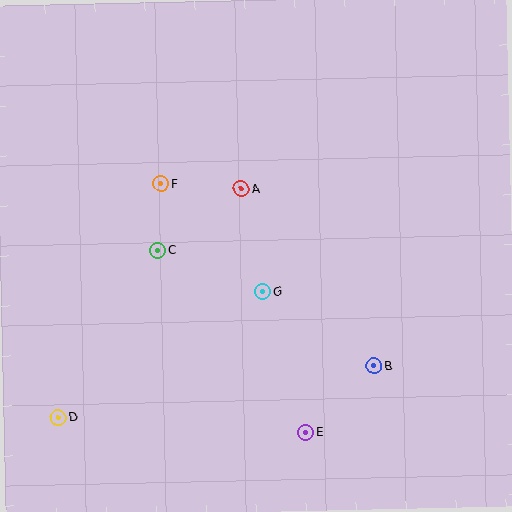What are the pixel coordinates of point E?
Point E is at (306, 432).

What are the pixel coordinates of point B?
Point B is at (374, 366).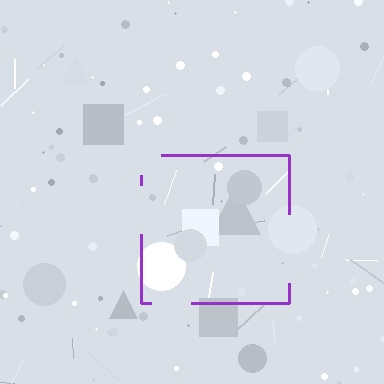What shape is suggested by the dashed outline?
The dashed outline suggests a square.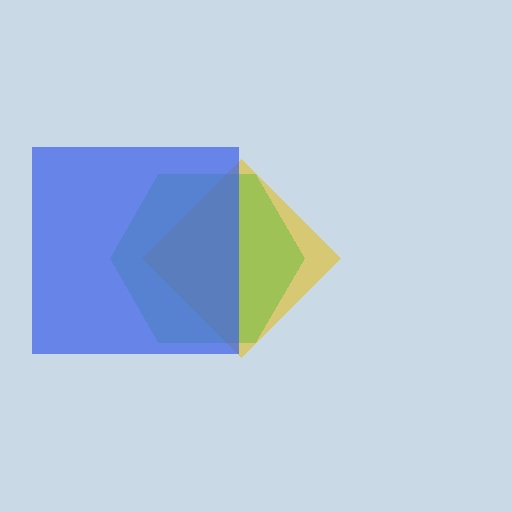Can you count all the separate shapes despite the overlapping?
Yes, there are 3 separate shapes.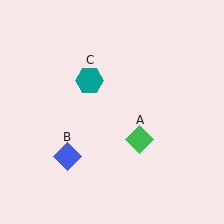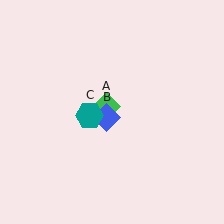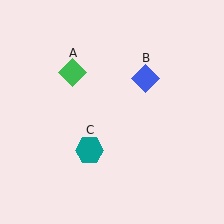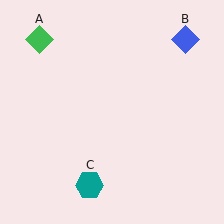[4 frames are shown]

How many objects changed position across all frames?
3 objects changed position: green diamond (object A), blue diamond (object B), teal hexagon (object C).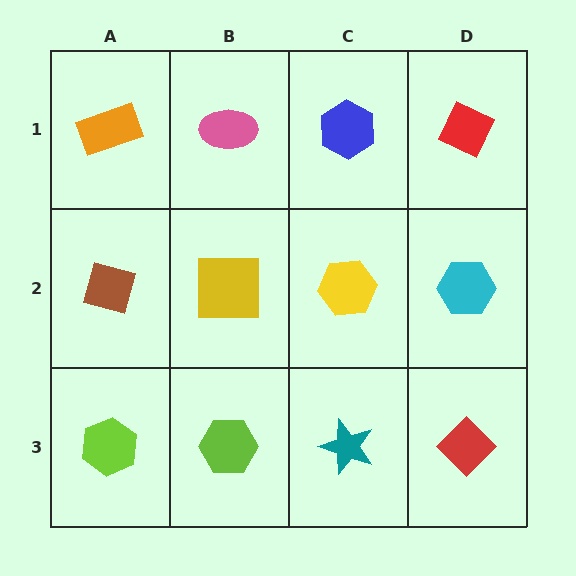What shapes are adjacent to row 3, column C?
A yellow hexagon (row 2, column C), a lime hexagon (row 3, column B), a red diamond (row 3, column D).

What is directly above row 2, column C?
A blue hexagon.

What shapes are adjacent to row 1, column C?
A yellow hexagon (row 2, column C), a pink ellipse (row 1, column B), a red diamond (row 1, column D).